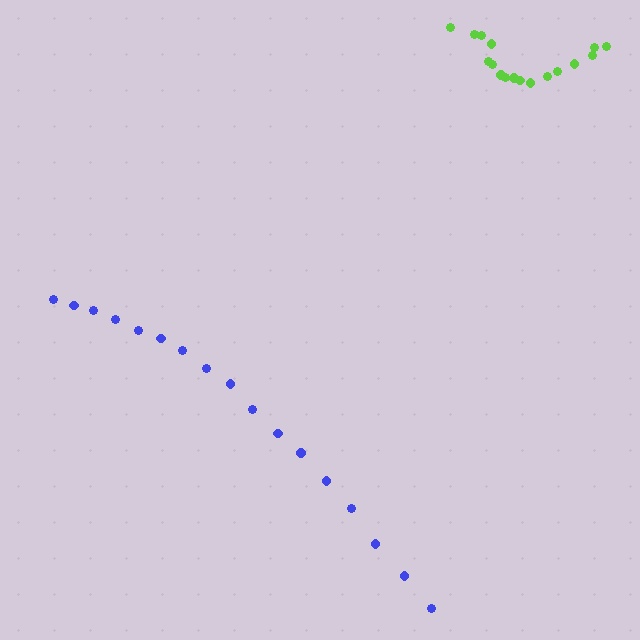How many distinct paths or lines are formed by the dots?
There are 2 distinct paths.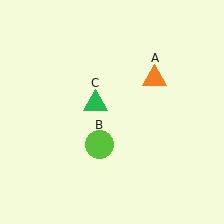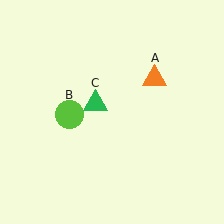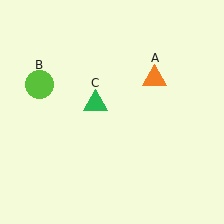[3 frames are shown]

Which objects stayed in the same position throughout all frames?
Orange triangle (object A) and green triangle (object C) remained stationary.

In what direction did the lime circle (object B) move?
The lime circle (object B) moved up and to the left.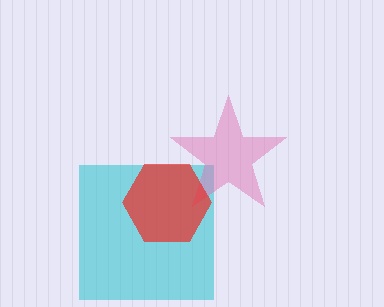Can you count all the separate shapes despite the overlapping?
Yes, there are 3 separate shapes.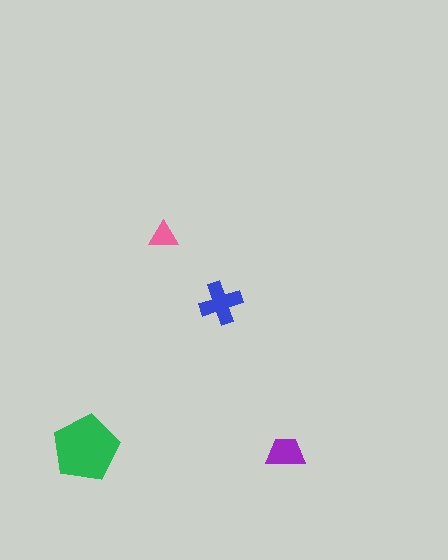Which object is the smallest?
The pink triangle.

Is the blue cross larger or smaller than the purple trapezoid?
Larger.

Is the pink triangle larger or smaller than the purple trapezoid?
Smaller.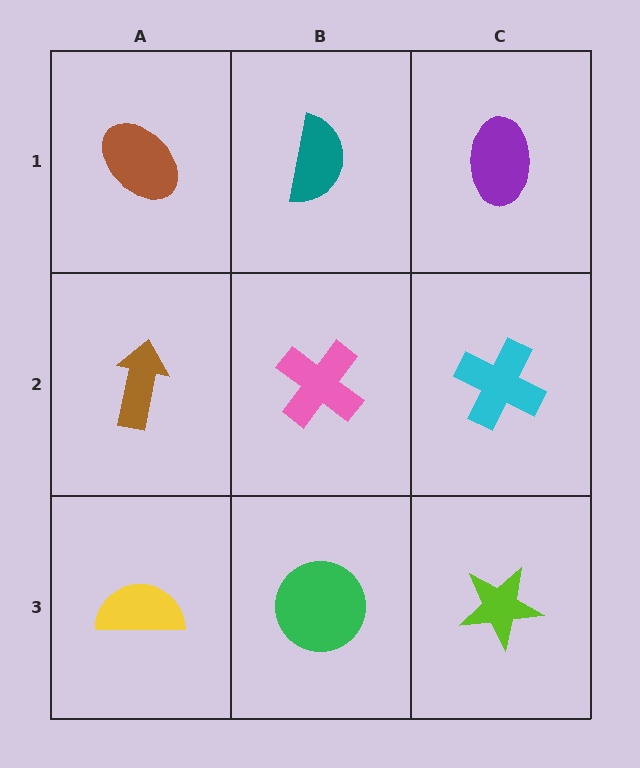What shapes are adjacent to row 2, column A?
A brown ellipse (row 1, column A), a yellow semicircle (row 3, column A), a pink cross (row 2, column B).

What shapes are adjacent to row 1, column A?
A brown arrow (row 2, column A), a teal semicircle (row 1, column B).